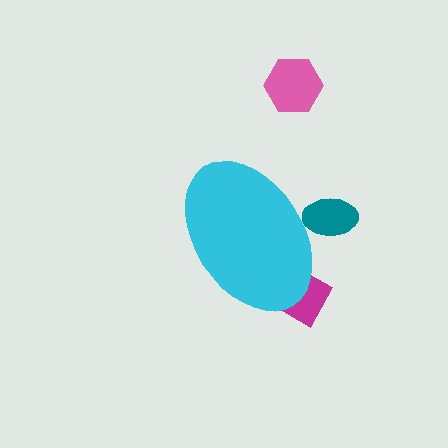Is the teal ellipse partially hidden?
Yes, the teal ellipse is partially hidden behind the cyan ellipse.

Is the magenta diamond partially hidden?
Yes, the magenta diamond is partially hidden behind the cyan ellipse.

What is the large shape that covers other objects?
A cyan ellipse.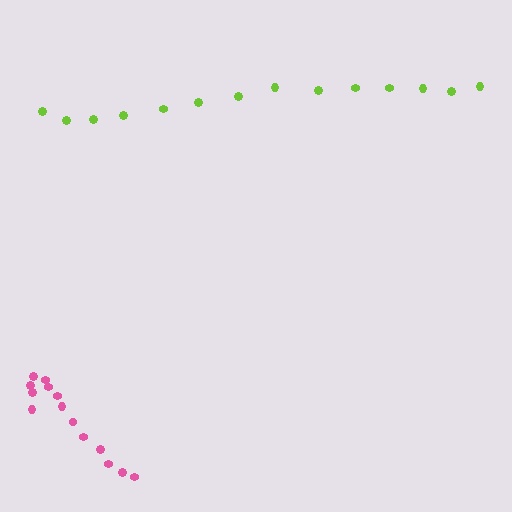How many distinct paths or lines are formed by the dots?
There are 2 distinct paths.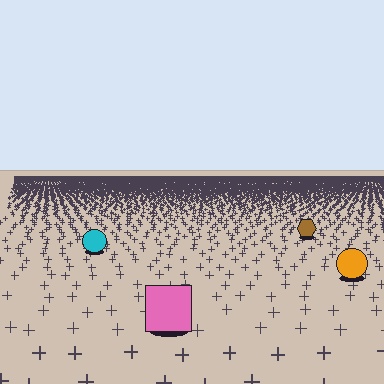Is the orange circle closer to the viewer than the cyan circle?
Yes. The orange circle is closer — you can tell from the texture gradient: the ground texture is coarser near it.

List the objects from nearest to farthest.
From nearest to farthest: the pink square, the orange circle, the cyan circle, the brown hexagon.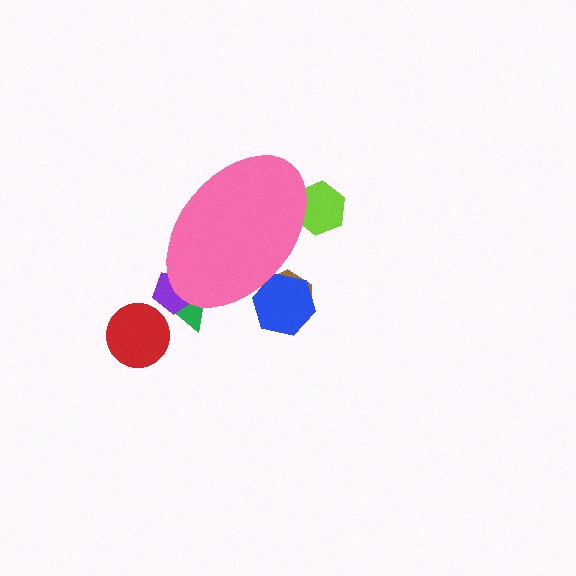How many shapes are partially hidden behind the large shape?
5 shapes are partially hidden.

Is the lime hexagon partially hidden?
Yes, the lime hexagon is partially hidden behind the pink ellipse.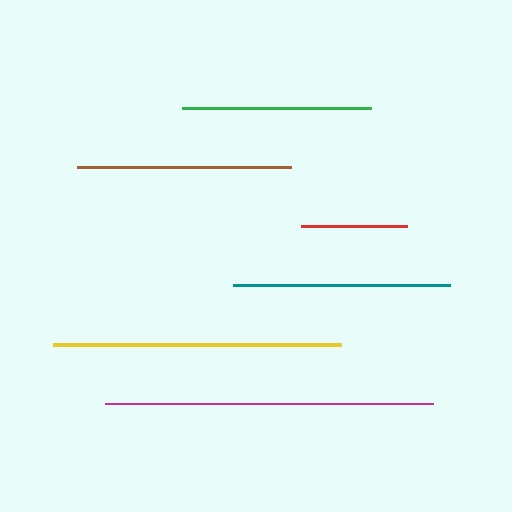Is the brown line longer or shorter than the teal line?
The teal line is longer than the brown line.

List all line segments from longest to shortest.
From longest to shortest: magenta, yellow, teal, brown, green, red.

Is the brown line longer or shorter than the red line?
The brown line is longer than the red line.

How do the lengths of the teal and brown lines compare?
The teal and brown lines are approximately the same length.